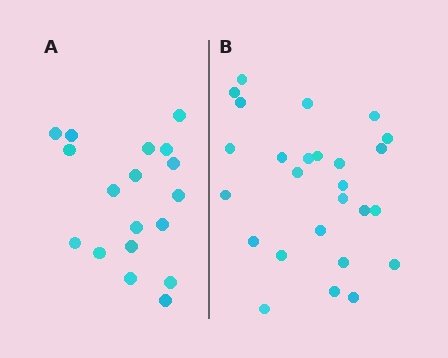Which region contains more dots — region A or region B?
Region B (the right region) has more dots.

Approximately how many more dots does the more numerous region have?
Region B has roughly 8 or so more dots than region A.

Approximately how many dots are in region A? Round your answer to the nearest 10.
About 20 dots. (The exact count is 18, which rounds to 20.)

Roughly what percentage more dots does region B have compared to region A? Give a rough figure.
About 45% more.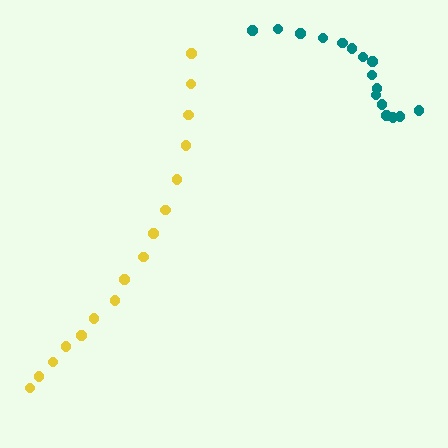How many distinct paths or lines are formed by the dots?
There are 2 distinct paths.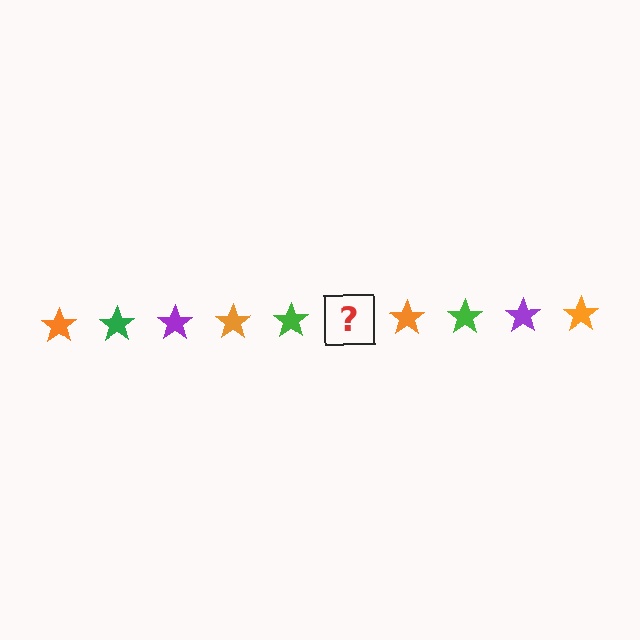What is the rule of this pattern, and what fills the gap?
The rule is that the pattern cycles through orange, green, purple stars. The gap should be filled with a purple star.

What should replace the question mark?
The question mark should be replaced with a purple star.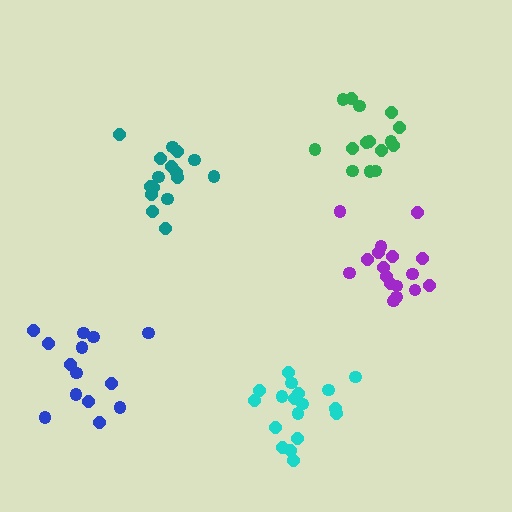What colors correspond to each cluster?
The clusters are colored: blue, teal, green, purple, cyan.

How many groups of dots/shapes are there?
There are 5 groups.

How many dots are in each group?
Group 1: 14 dots, Group 2: 16 dots, Group 3: 15 dots, Group 4: 17 dots, Group 5: 18 dots (80 total).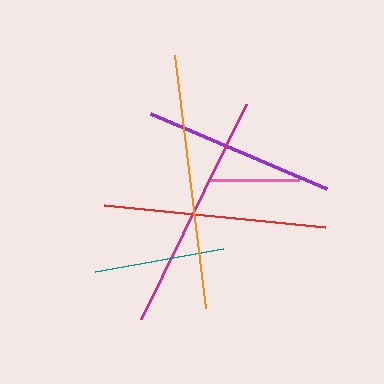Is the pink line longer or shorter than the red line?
The red line is longer than the pink line.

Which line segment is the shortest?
The pink line is the shortest at approximately 89 pixels.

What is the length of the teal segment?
The teal segment is approximately 131 pixels long.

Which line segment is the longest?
The orange line is the longest at approximately 255 pixels.